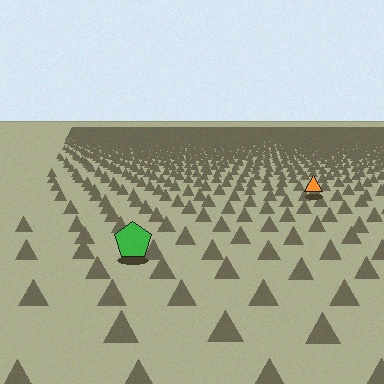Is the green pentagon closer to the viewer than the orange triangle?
Yes. The green pentagon is closer — you can tell from the texture gradient: the ground texture is coarser near it.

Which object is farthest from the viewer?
The orange triangle is farthest from the viewer. It appears smaller and the ground texture around it is denser.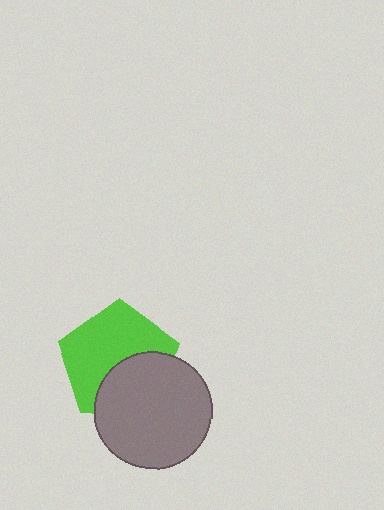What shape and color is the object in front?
The object in front is a gray circle.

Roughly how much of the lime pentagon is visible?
About half of it is visible (roughly 61%).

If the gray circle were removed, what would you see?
You would see the complete lime pentagon.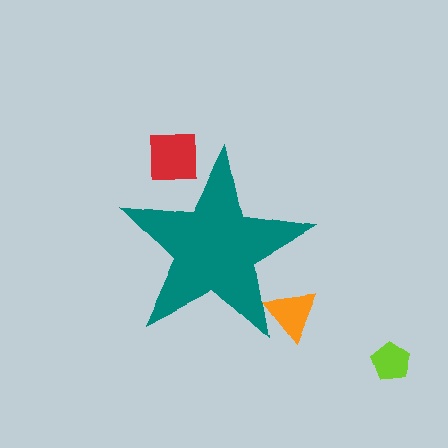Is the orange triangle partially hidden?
Yes, the orange triangle is partially hidden behind the teal star.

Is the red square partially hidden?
Yes, the red square is partially hidden behind the teal star.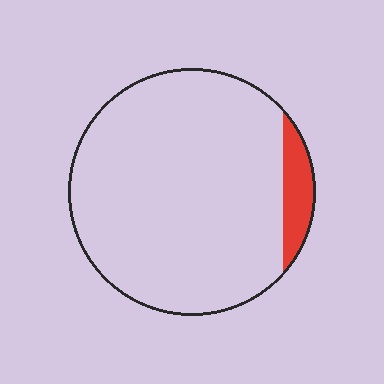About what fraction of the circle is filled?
About one tenth (1/10).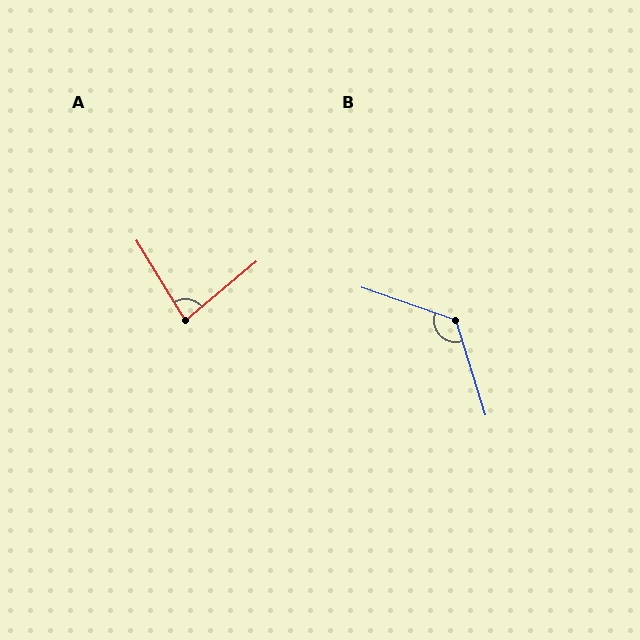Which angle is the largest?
B, at approximately 126 degrees.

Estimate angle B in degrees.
Approximately 126 degrees.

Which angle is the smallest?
A, at approximately 81 degrees.